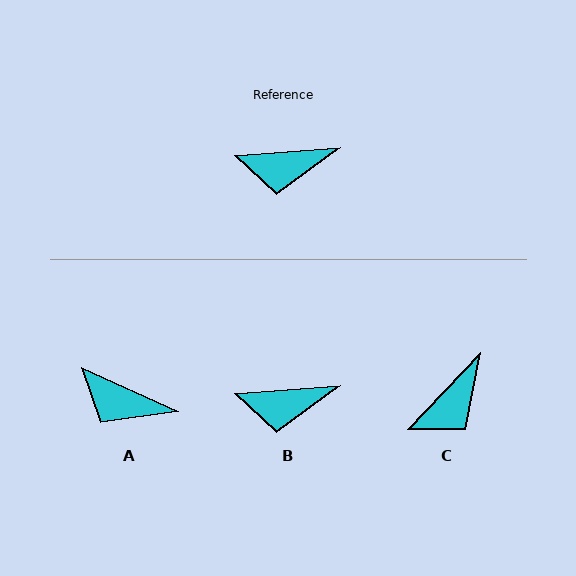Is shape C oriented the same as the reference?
No, it is off by about 43 degrees.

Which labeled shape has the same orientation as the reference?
B.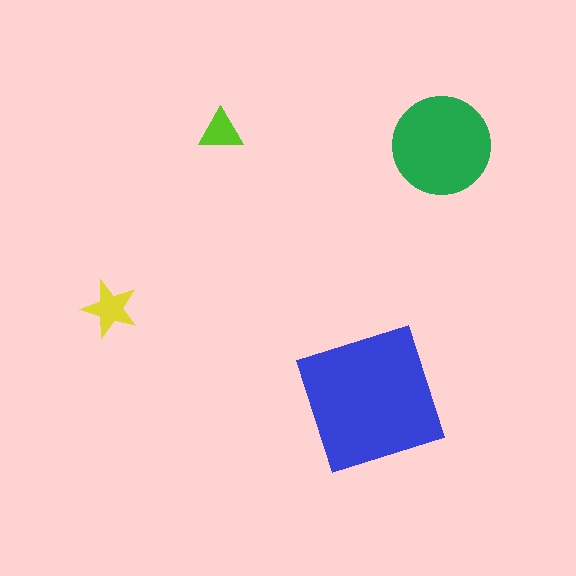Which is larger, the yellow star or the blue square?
The blue square.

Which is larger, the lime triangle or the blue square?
The blue square.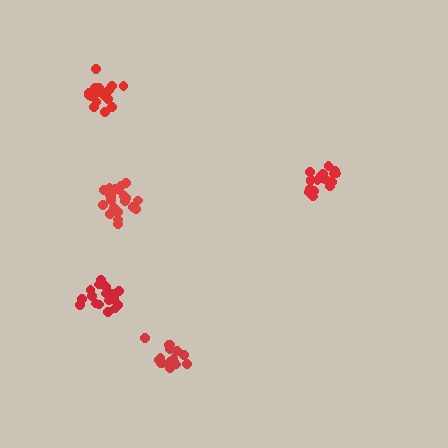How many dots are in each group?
Group 1: 20 dots, Group 2: 19 dots, Group 3: 20 dots, Group 4: 21 dots, Group 5: 16 dots (96 total).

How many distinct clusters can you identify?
There are 5 distinct clusters.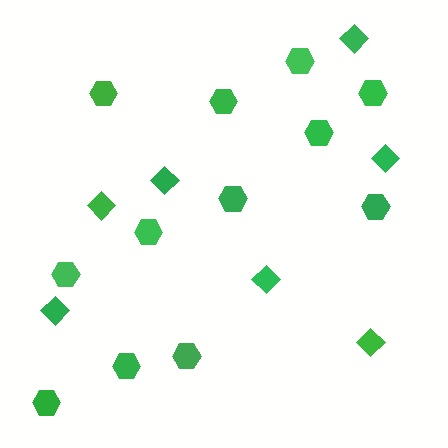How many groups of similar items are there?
There are 2 groups: one group of diamonds (7) and one group of hexagons (12).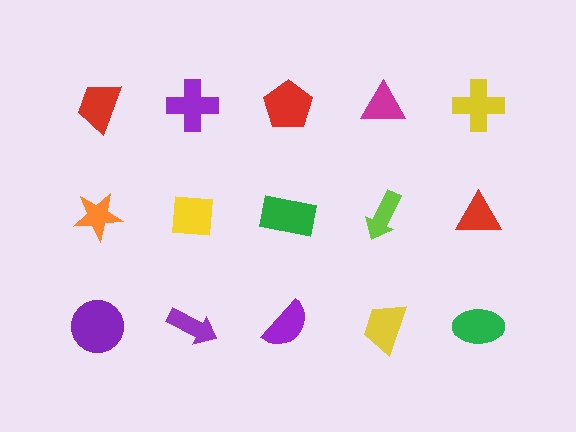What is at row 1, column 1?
A red trapezoid.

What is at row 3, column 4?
A yellow trapezoid.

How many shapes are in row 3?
5 shapes.